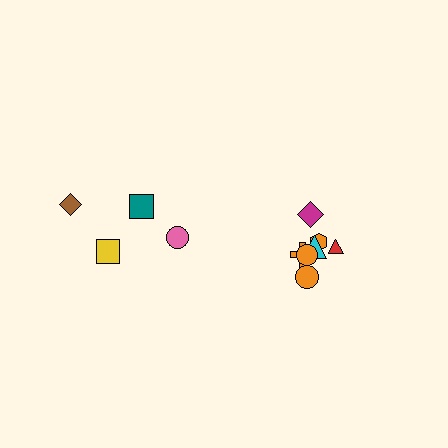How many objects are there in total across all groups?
There are 11 objects.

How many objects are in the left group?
There are 4 objects.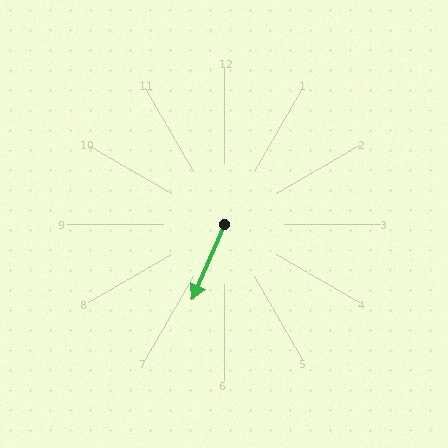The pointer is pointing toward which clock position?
Roughly 7 o'clock.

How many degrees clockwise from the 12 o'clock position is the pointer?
Approximately 203 degrees.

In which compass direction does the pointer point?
Southwest.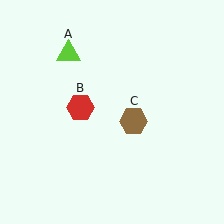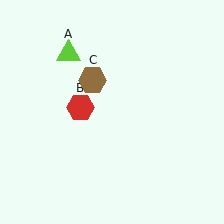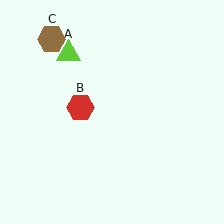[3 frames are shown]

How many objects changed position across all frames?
1 object changed position: brown hexagon (object C).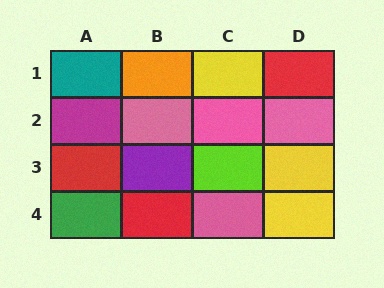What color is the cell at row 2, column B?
Pink.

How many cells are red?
3 cells are red.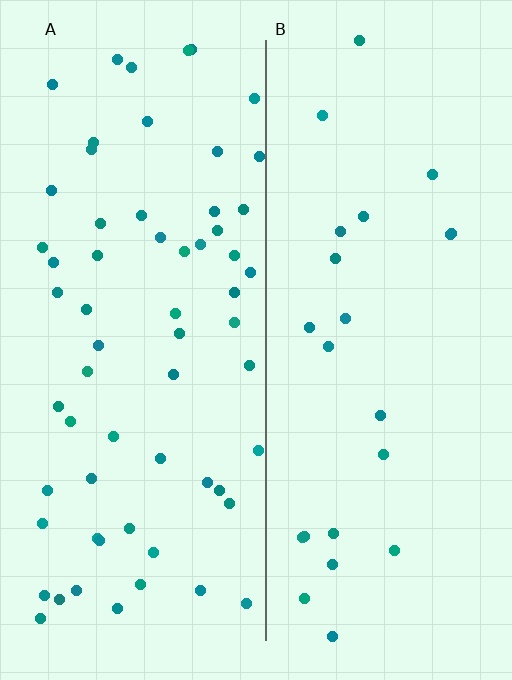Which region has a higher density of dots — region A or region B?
A (the left).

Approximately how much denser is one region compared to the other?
Approximately 2.7× — region A over region B.